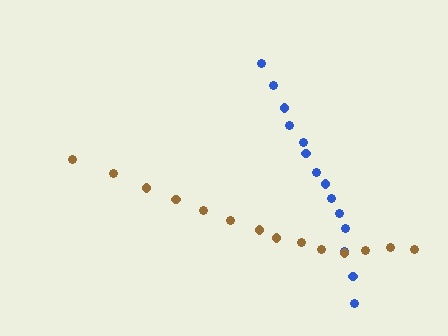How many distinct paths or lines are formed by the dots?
There are 2 distinct paths.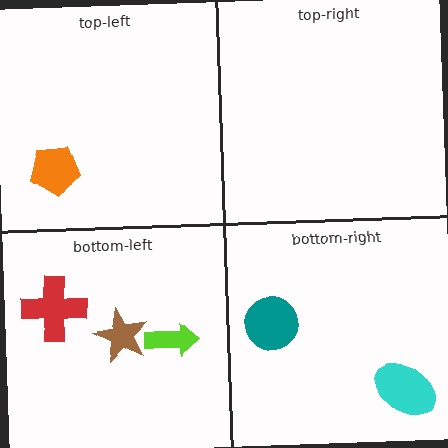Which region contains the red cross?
The bottom-left region.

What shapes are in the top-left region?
The orange pentagon.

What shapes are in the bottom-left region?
The red cross, the lime arrow, the brown star.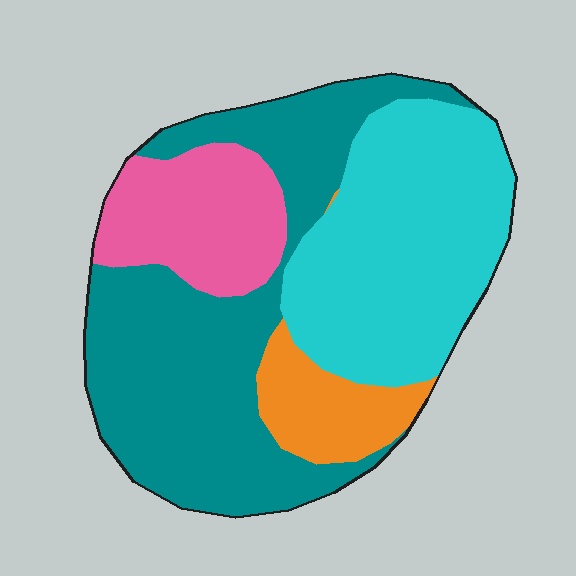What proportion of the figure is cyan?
Cyan covers about 35% of the figure.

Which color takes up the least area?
Orange, at roughly 10%.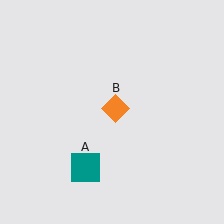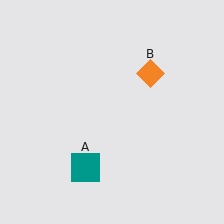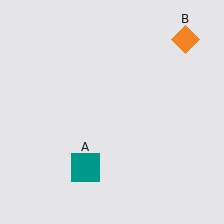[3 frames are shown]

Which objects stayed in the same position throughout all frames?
Teal square (object A) remained stationary.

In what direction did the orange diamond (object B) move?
The orange diamond (object B) moved up and to the right.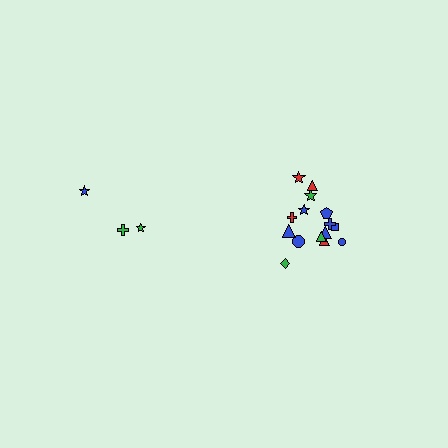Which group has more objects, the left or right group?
The right group.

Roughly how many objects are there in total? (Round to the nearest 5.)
Roughly 20 objects in total.